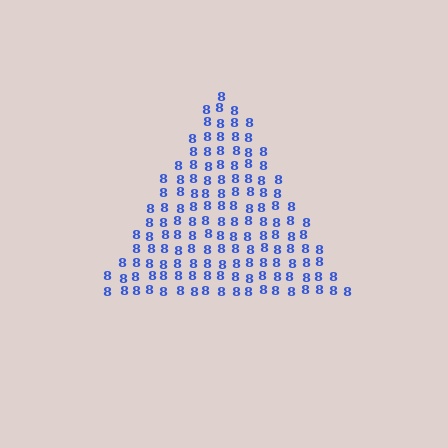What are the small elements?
The small elements are digit 8's.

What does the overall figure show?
The overall figure shows a triangle.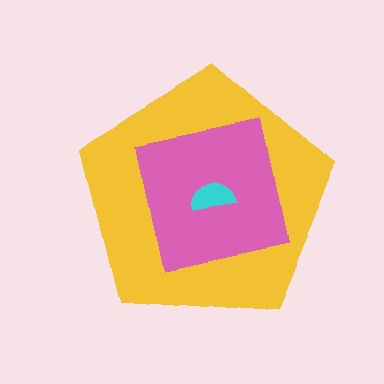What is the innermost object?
The cyan semicircle.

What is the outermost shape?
The yellow pentagon.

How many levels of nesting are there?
3.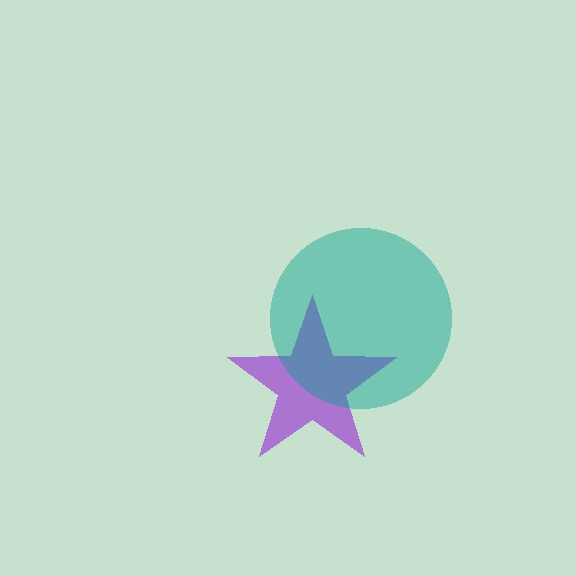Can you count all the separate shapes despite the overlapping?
Yes, there are 2 separate shapes.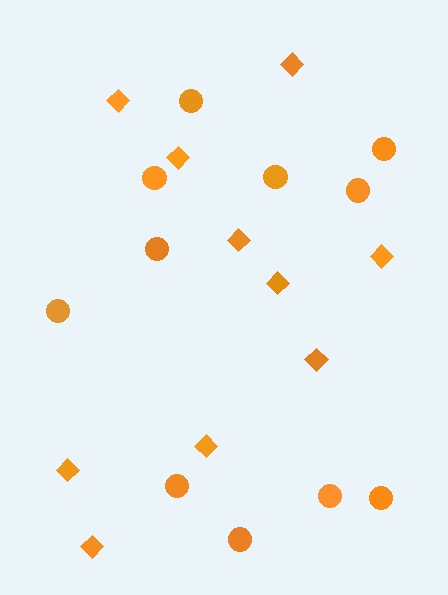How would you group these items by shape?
There are 2 groups: one group of diamonds (10) and one group of circles (11).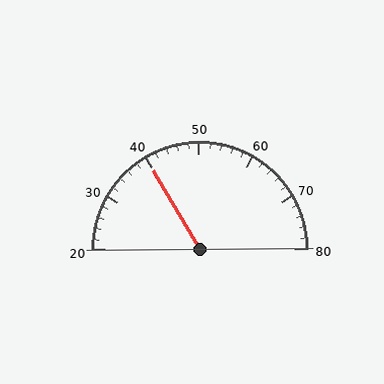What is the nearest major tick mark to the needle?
The nearest major tick mark is 40.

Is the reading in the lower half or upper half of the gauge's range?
The reading is in the lower half of the range (20 to 80).